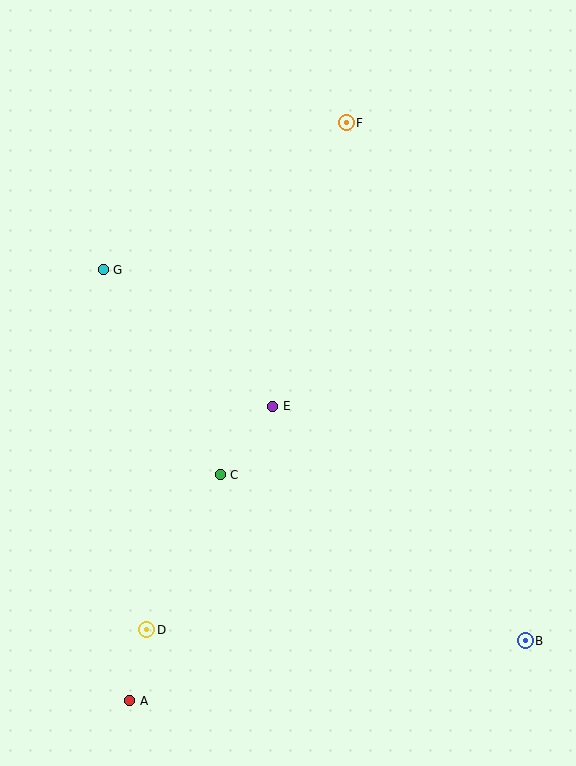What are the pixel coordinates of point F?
Point F is at (346, 123).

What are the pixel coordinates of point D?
Point D is at (147, 630).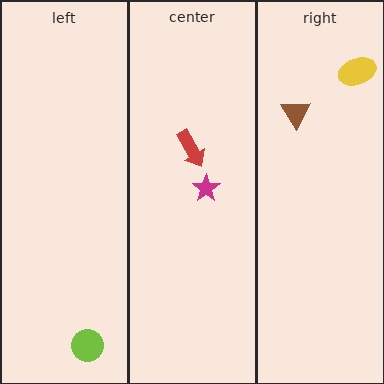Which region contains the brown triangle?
The right region.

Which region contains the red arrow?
The center region.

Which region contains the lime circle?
The left region.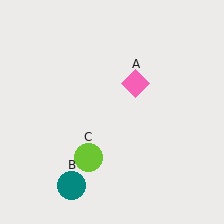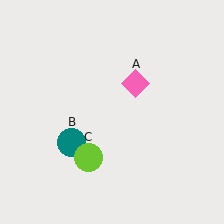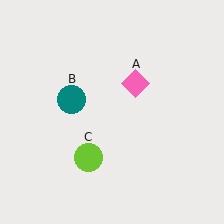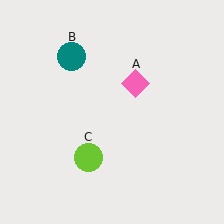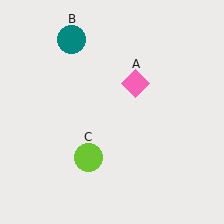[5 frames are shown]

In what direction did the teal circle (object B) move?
The teal circle (object B) moved up.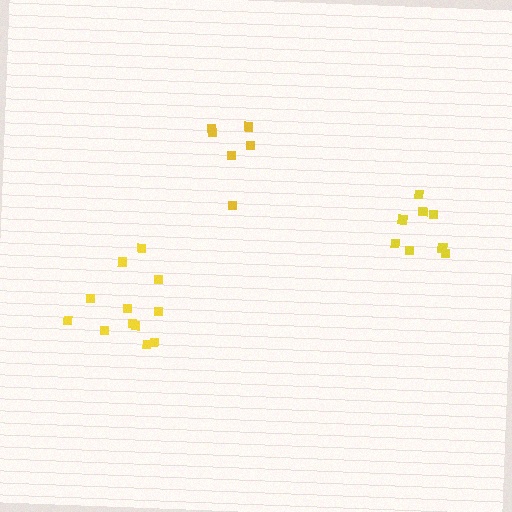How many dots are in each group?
Group 1: 8 dots, Group 2: 12 dots, Group 3: 6 dots (26 total).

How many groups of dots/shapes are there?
There are 3 groups.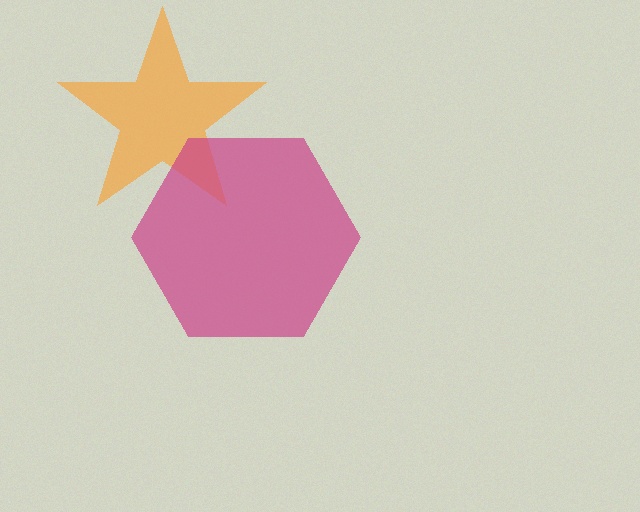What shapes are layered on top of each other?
The layered shapes are: an orange star, a magenta hexagon.